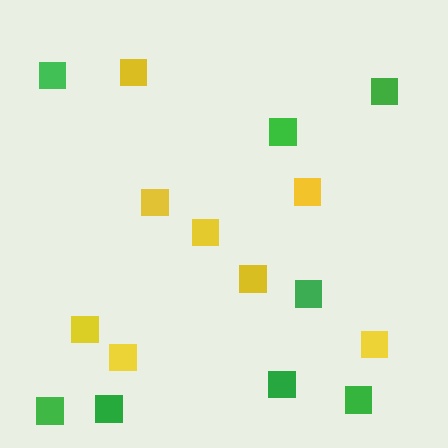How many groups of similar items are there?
There are 2 groups: one group of green squares (8) and one group of yellow squares (8).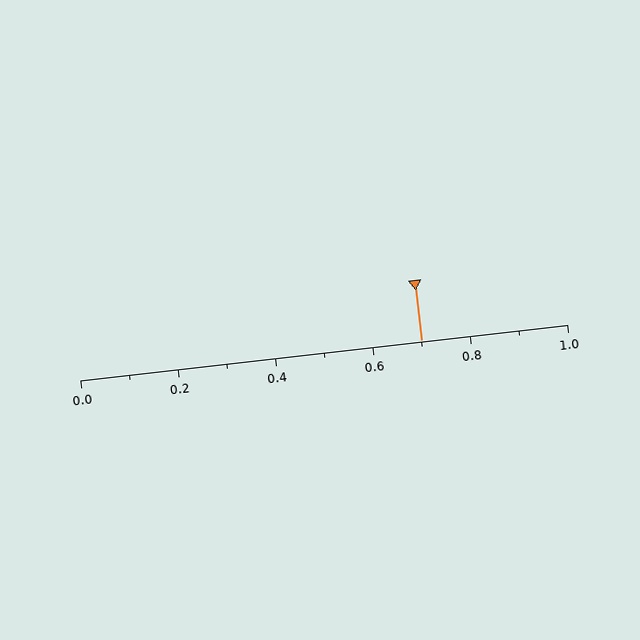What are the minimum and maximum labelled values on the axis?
The axis runs from 0.0 to 1.0.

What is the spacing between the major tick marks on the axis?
The major ticks are spaced 0.2 apart.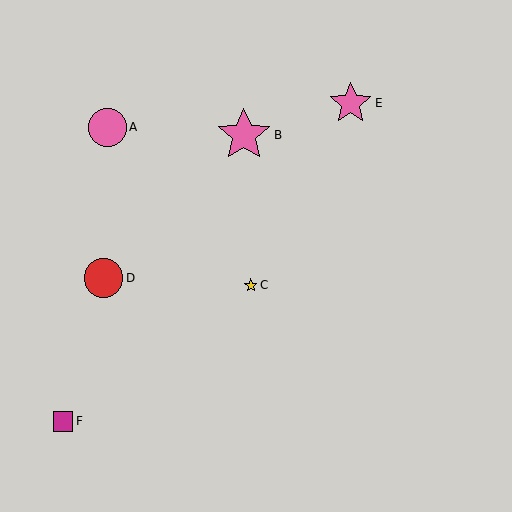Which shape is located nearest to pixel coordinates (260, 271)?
The yellow star (labeled C) at (251, 285) is nearest to that location.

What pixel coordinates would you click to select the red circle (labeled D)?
Click at (104, 278) to select the red circle D.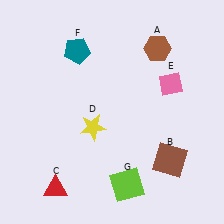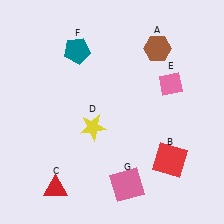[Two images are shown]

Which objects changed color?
B changed from brown to red. G changed from lime to pink.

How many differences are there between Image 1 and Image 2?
There are 2 differences between the two images.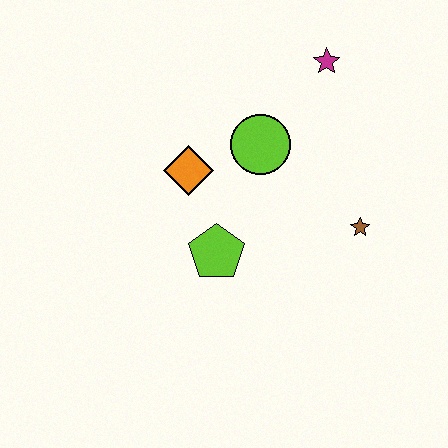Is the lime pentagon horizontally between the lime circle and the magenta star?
No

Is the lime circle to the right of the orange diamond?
Yes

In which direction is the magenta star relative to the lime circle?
The magenta star is above the lime circle.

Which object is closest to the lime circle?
The orange diamond is closest to the lime circle.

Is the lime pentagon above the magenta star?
No